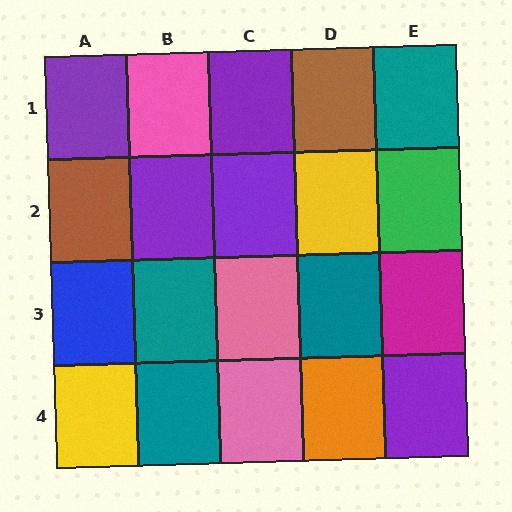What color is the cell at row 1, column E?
Teal.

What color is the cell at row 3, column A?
Blue.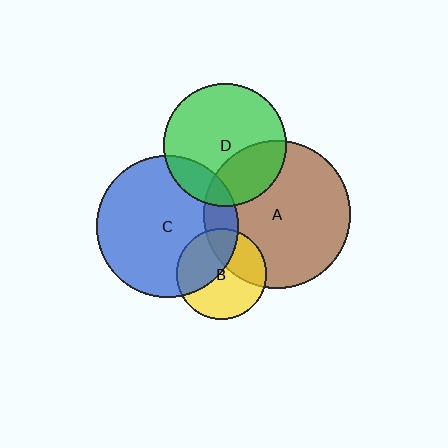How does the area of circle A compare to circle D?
Approximately 1.4 times.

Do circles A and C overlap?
Yes.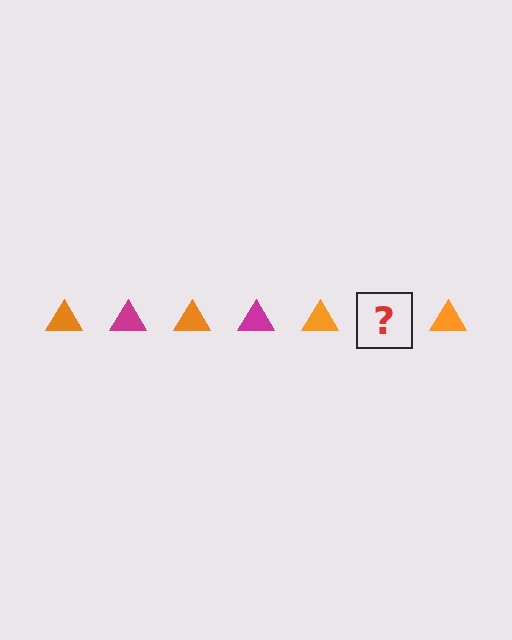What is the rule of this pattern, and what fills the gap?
The rule is that the pattern cycles through orange, magenta triangles. The gap should be filled with a magenta triangle.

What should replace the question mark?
The question mark should be replaced with a magenta triangle.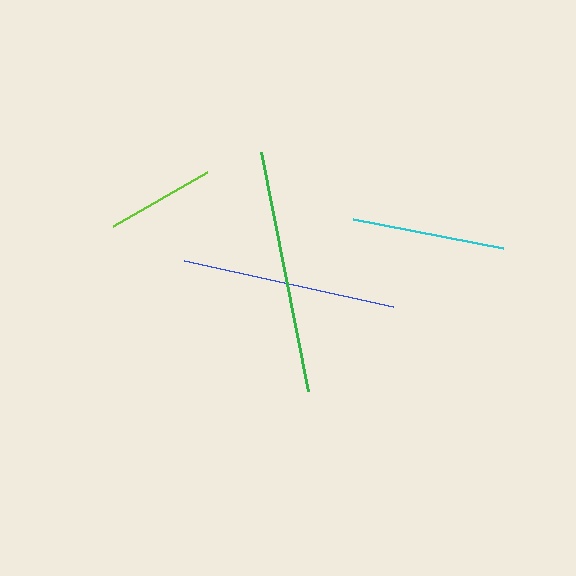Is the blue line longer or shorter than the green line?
The green line is longer than the blue line.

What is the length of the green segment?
The green segment is approximately 244 pixels long.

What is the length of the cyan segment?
The cyan segment is approximately 153 pixels long.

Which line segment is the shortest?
The lime line is the shortest at approximately 108 pixels.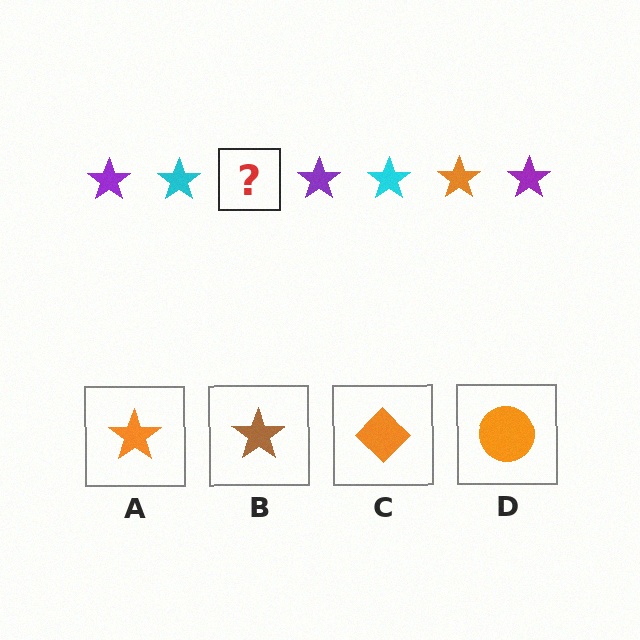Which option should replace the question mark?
Option A.